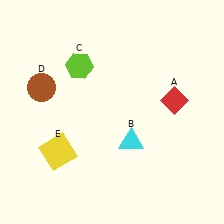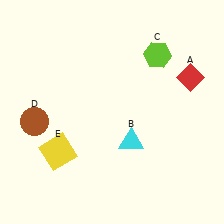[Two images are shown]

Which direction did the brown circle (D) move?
The brown circle (D) moved down.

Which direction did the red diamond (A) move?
The red diamond (A) moved up.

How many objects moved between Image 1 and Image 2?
3 objects moved between the two images.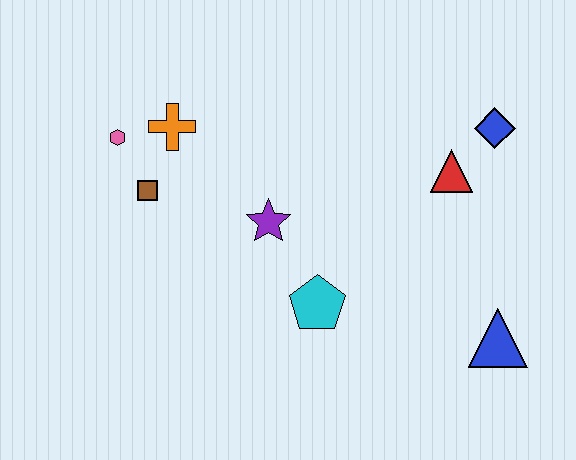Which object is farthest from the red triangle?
The pink hexagon is farthest from the red triangle.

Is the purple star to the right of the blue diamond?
No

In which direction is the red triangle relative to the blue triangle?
The red triangle is above the blue triangle.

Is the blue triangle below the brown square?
Yes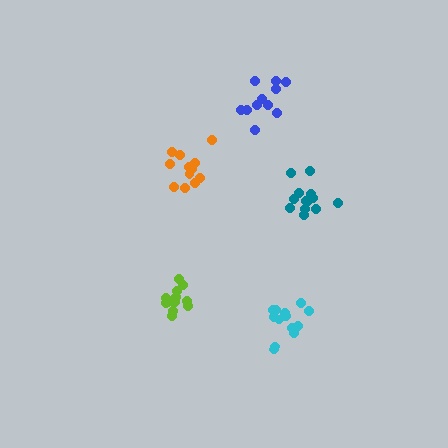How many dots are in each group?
Group 1: 13 dots, Group 2: 11 dots, Group 3: 12 dots, Group 4: 13 dots, Group 5: 13 dots (62 total).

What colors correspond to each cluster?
The clusters are colored: lime, blue, orange, teal, cyan.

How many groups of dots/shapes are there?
There are 5 groups.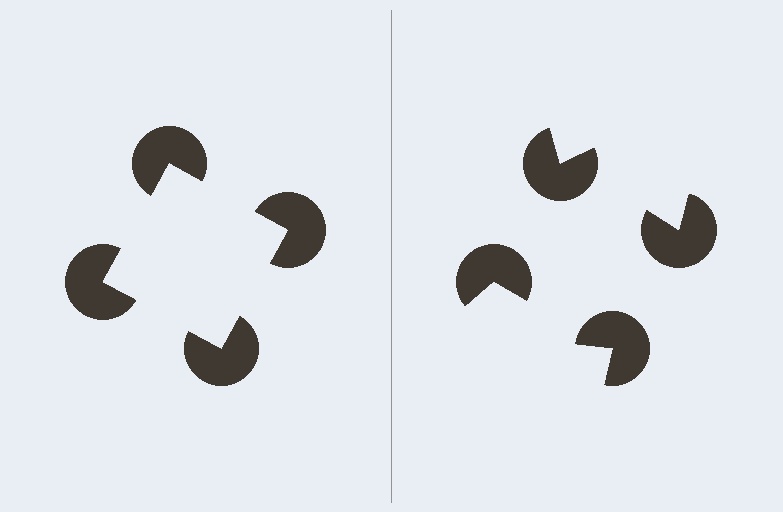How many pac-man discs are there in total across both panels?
8 — 4 on each side.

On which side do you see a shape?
An illusory square appears on the left side. On the right side the wedge cuts are rotated, so no coherent shape forms.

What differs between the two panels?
The pac-man discs are positioned identically on both sides; only the wedge orientations differ. On the left they align to a square; on the right they are misaligned.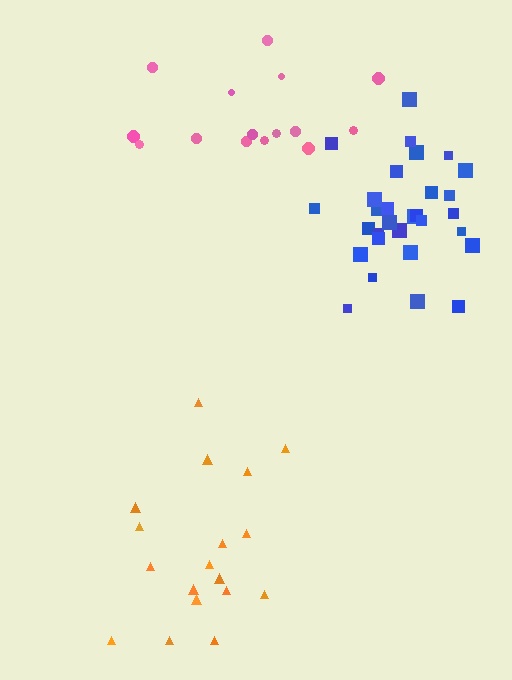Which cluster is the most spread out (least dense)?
Pink.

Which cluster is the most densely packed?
Blue.